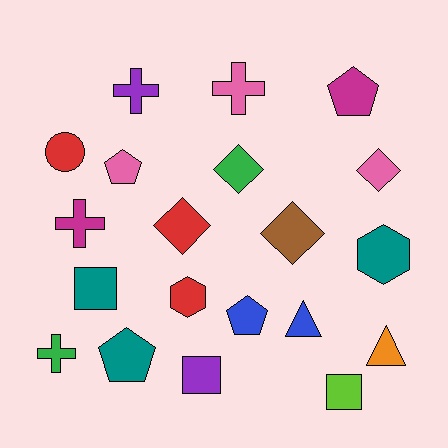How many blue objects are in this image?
There are 2 blue objects.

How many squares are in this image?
There are 3 squares.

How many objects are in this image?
There are 20 objects.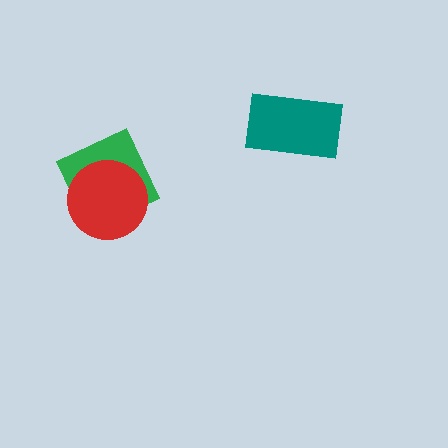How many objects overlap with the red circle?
1 object overlaps with the red circle.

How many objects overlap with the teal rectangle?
0 objects overlap with the teal rectangle.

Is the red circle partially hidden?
No, no other shape covers it.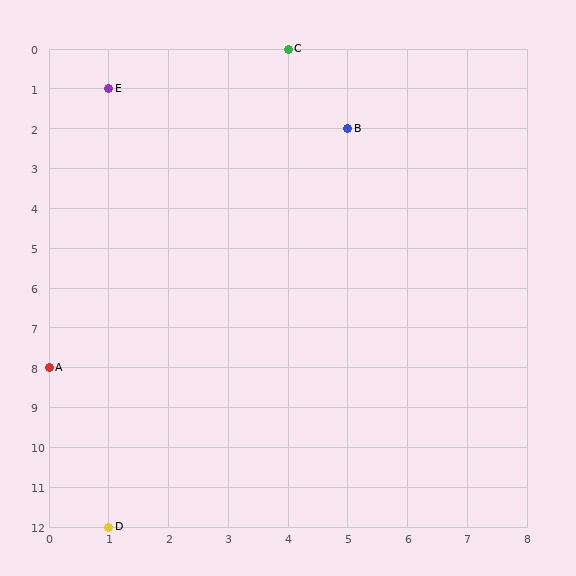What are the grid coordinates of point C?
Point C is at grid coordinates (4, 0).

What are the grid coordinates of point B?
Point B is at grid coordinates (5, 2).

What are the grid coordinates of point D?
Point D is at grid coordinates (1, 12).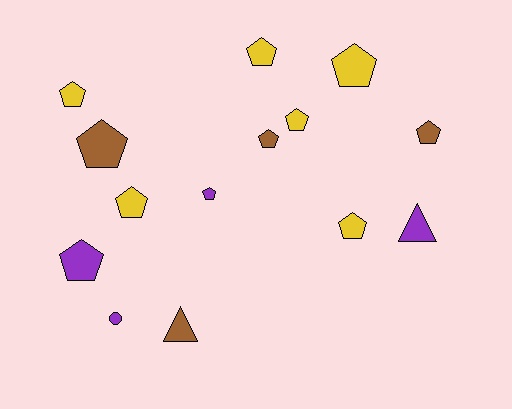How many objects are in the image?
There are 14 objects.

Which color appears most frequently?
Yellow, with 6 objects.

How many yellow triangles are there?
There are no yellow triangles.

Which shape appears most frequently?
Pentagon, with 11 objects.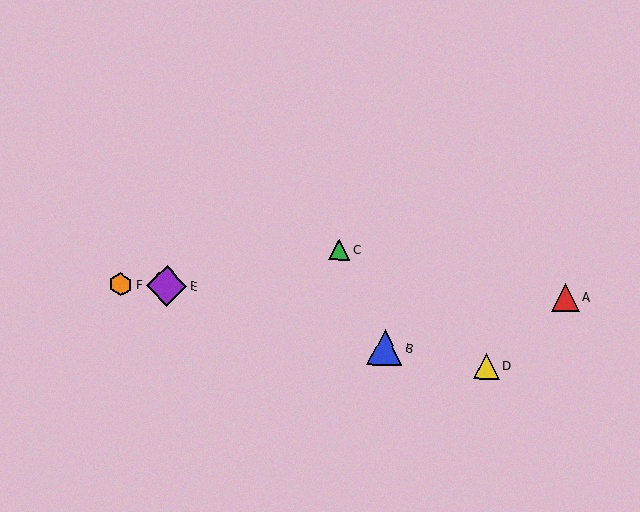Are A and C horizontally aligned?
No, A is at y≈297 and C is at y≈250.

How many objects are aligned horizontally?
3 objects (A, E, F) are aligned horizontally.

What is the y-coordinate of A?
Object A is at y≈297.